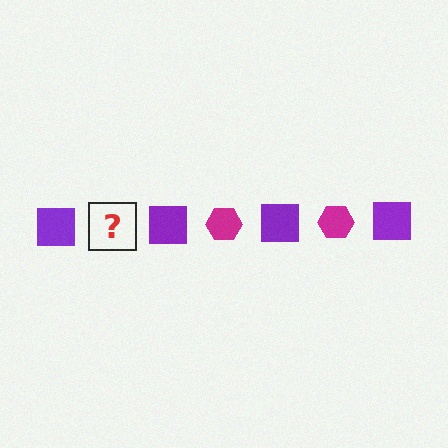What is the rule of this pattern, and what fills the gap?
The rule is that the pattern alternates between purple square and magenta hexagon. The gap should be filled with a magenta hexagon.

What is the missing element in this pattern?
The missing element is a magenta hexagon.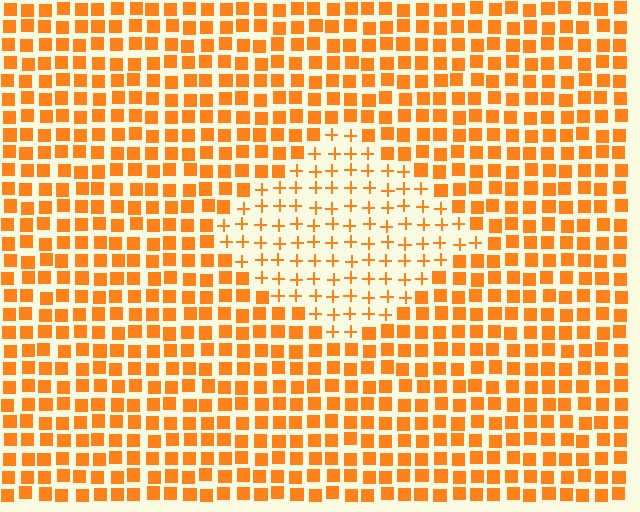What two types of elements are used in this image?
The image uses plus signs inside the diamond region and squares outside it.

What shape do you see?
I see a diamond.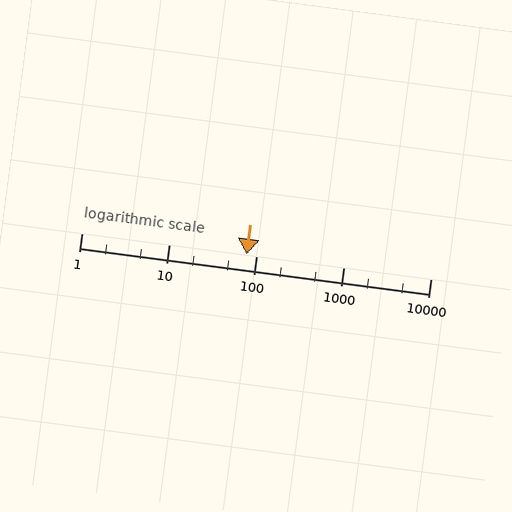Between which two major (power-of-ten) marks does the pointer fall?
The pointer is between 10 and 100.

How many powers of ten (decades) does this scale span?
The scale spans 4 decades, from 1 to 10000.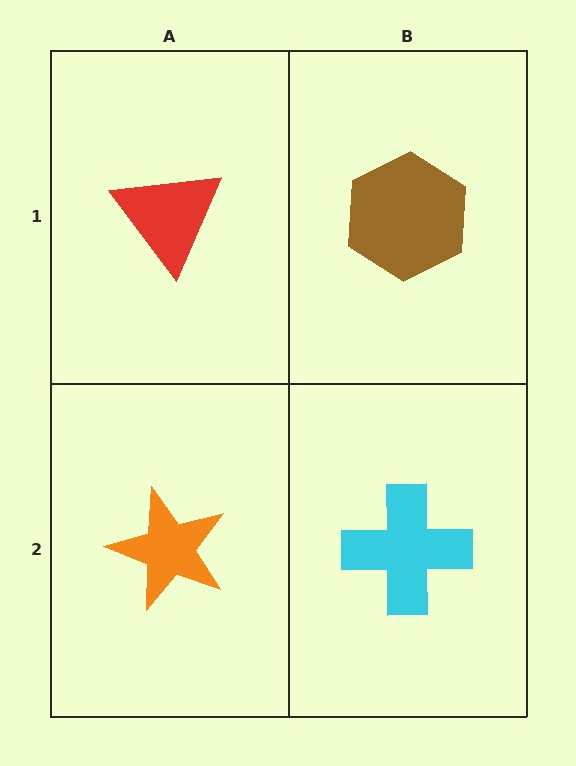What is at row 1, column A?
A red triangle.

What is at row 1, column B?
A brown hexagon.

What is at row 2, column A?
An orange star.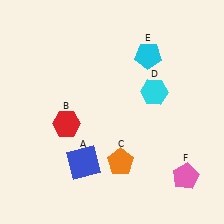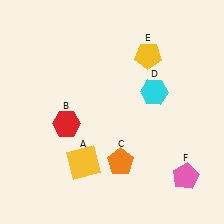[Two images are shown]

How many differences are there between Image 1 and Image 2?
There are 2 differences between the two images.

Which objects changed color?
A changed from blue to yellow. E changed from cyan to yellow.